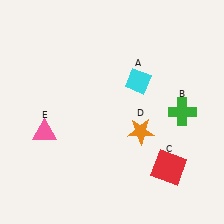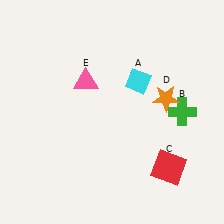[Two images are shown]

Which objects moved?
The objects that moved are: the orange star (D), the pink triangle (E).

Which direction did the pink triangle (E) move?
The pink triangle (E) moved up.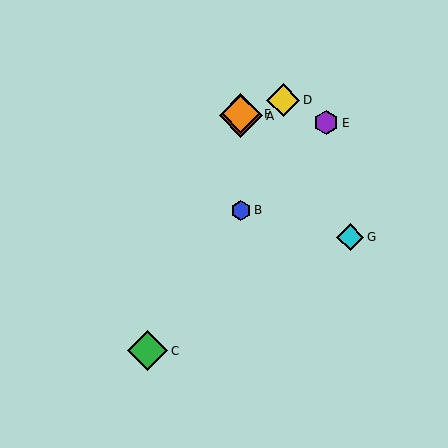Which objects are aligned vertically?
Objects A, B, F are aligned vertically.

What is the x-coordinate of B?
Object B is at x≈241.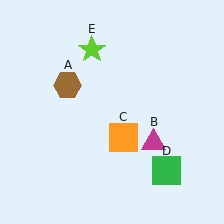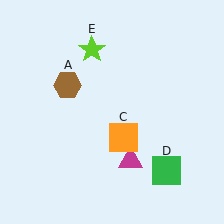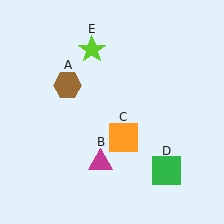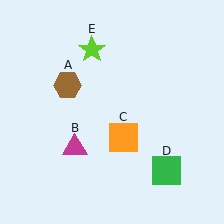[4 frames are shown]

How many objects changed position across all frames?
1 object changed position: magenta triangle (object B).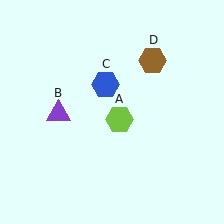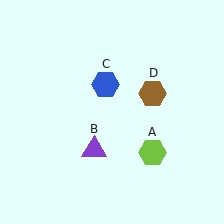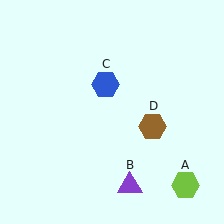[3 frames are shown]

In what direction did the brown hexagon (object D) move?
The brown hexagon (object D) moved down.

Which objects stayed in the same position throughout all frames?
Blue hexagon (object C) remained stationary.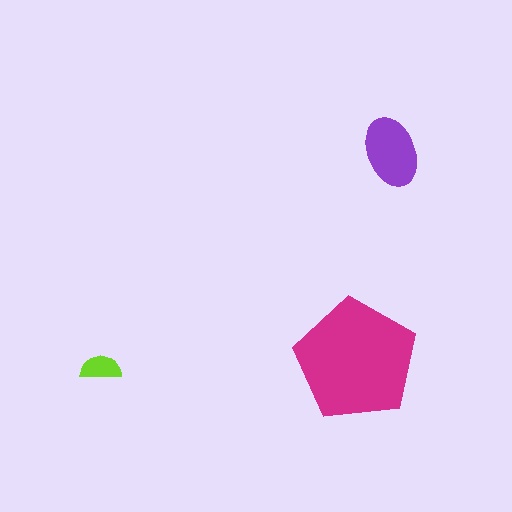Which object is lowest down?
The lime semicircle is bottommost.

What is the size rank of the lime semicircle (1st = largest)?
3rd.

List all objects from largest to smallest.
The magenta pentagon, the purple ellipse, the lime semicircle.